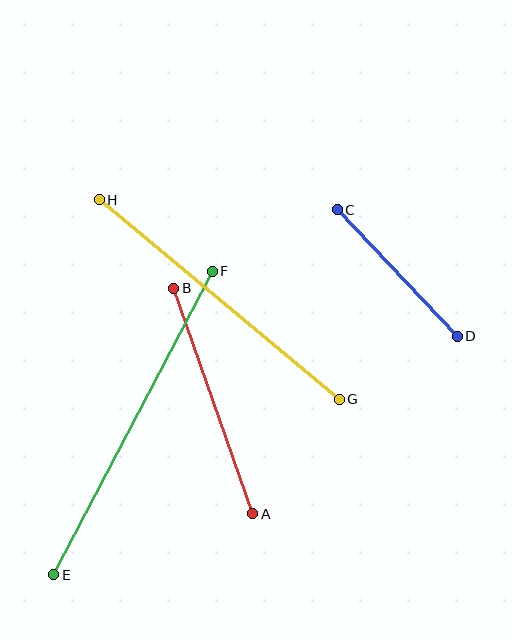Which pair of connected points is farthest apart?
Points E and F are farthest apart.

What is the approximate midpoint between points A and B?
The midpoint is at approximately (213, 401) pixels.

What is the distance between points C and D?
The distance is approximately 175 pixels.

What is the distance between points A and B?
The distance is approximately 239 pixels.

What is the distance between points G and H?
The distance is approximately 312 pixels.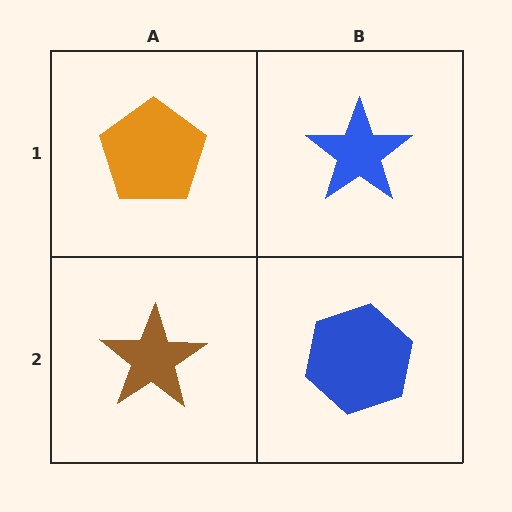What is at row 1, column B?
A blue star.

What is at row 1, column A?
An orange pentagon.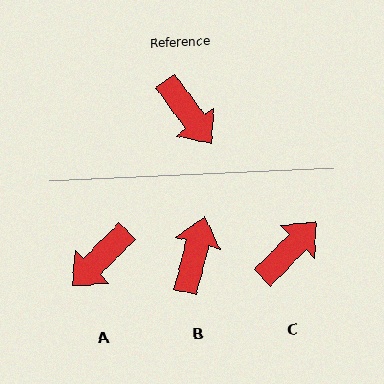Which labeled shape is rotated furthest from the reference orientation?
B, about 129 degrees away.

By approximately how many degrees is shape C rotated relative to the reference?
Approximately 100 degrees counter-clockwise.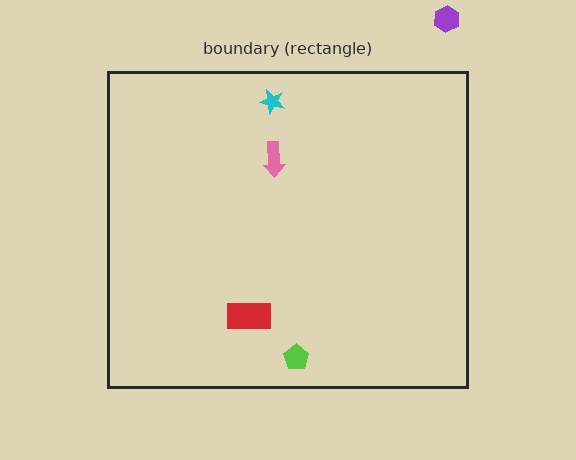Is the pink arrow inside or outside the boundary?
Inside.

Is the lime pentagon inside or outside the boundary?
Inside.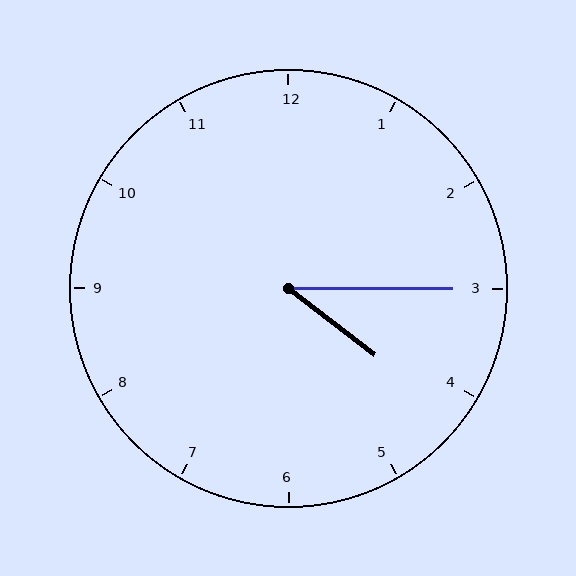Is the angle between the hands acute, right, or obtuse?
It is acute.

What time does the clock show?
4:15.